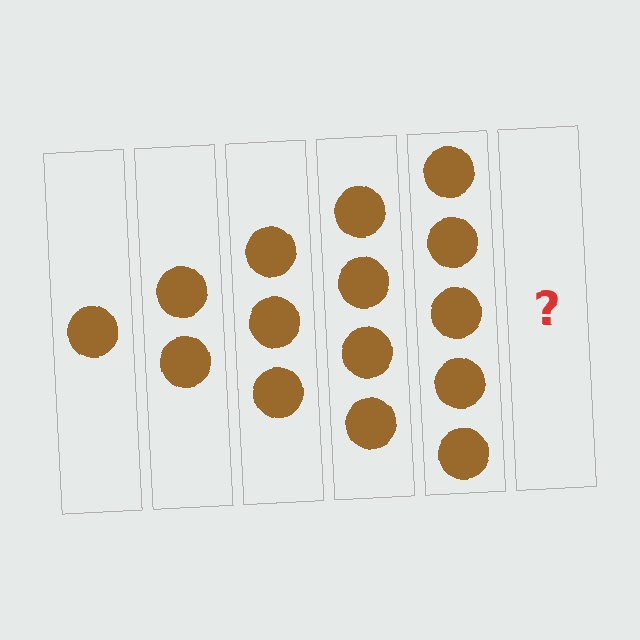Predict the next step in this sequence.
The next step is 6 circles.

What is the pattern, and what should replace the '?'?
The pattern is that each step adds one more circle. The '?' should be 6 circles.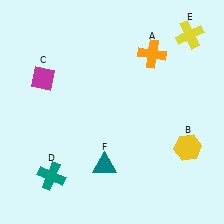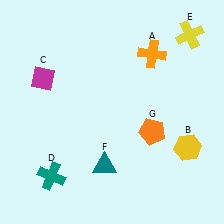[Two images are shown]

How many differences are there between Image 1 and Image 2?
There is 1 difference between the two images.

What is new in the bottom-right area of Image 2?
An orange pentagon (G) was added in the bottom-right area of Image 2.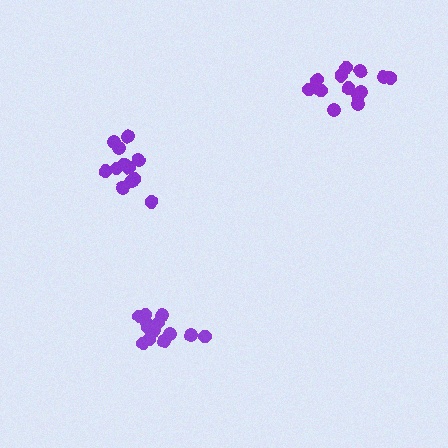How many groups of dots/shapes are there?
There are 3 groups.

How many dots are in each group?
Group 1: 12 dots, Group 2: 16 dots, Group 3: 13 dots (41 total).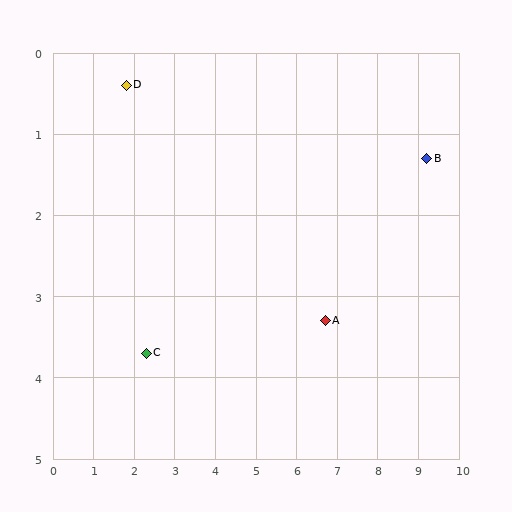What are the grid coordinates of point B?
Point B is at approximately (9.2, 1.3).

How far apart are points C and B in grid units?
Points C and B are about 7.3 grid units apart.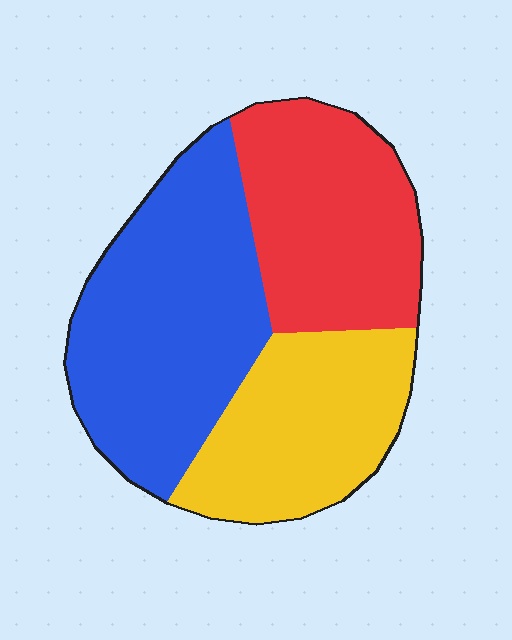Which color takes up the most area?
Blue, at roughly 40%.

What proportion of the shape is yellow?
Yellow covers about 30% of the shape.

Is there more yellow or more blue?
Blue.